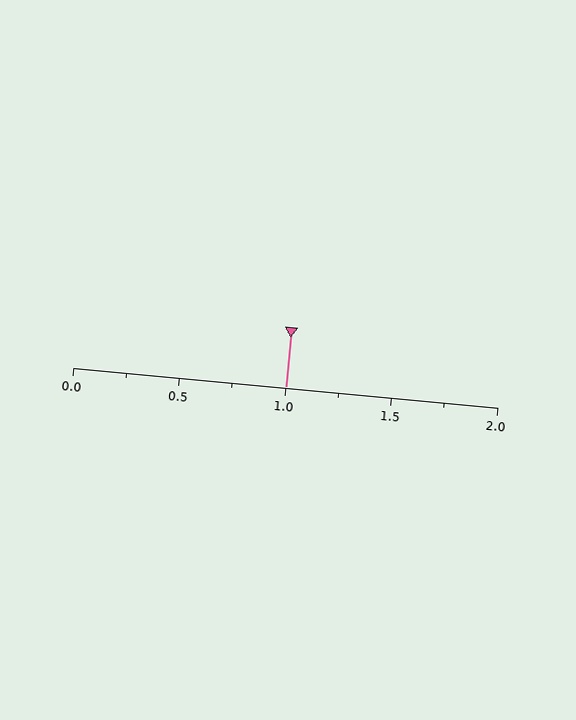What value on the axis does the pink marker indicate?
The marker indicates approximately 1.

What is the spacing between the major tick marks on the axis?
The major ticks are spaced 0.5 apart.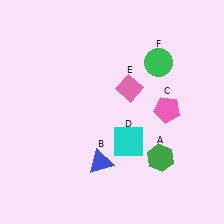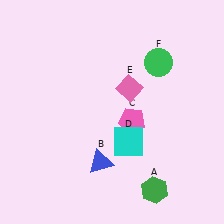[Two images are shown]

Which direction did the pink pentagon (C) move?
The pink pentagon (C) moved left.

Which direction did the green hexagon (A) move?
The green hexagon (A) moved down.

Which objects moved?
The objects that moved are: the green hexagon (A), the pink pentagon (C).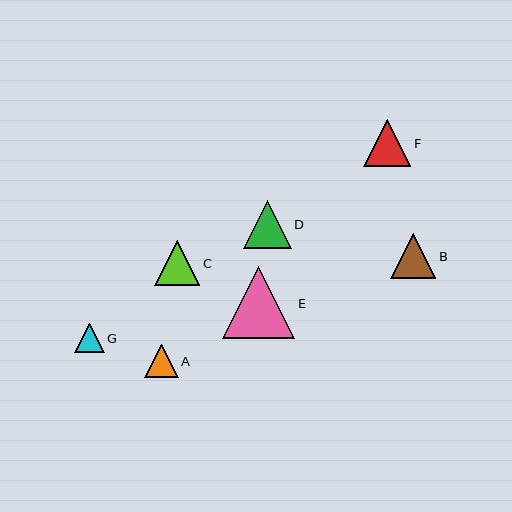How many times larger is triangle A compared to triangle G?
Triangle A is approximately 1.1 times the size of triangle G.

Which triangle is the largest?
Triangle E is the largest with a size of approximately 72 pixels.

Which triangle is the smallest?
Triangle G is the smallest with a size of approximately 29 pixels.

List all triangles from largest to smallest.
From largest to smallest: E, D, F, C, B, A, G.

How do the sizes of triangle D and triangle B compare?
Triangle D and triangle B are approximately the same size.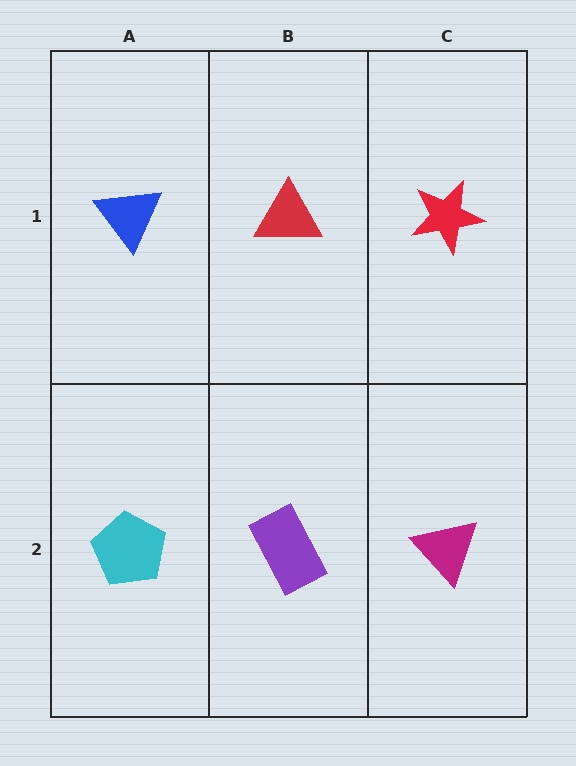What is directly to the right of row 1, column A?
A red triangle.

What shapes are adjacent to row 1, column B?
A purple rectangle (row 2, column B), a blue triangle (row 1, column A), a red star (row 1, column C).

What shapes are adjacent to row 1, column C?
A magenta triangle (row 2, column C), a red triangle (row 1, column B).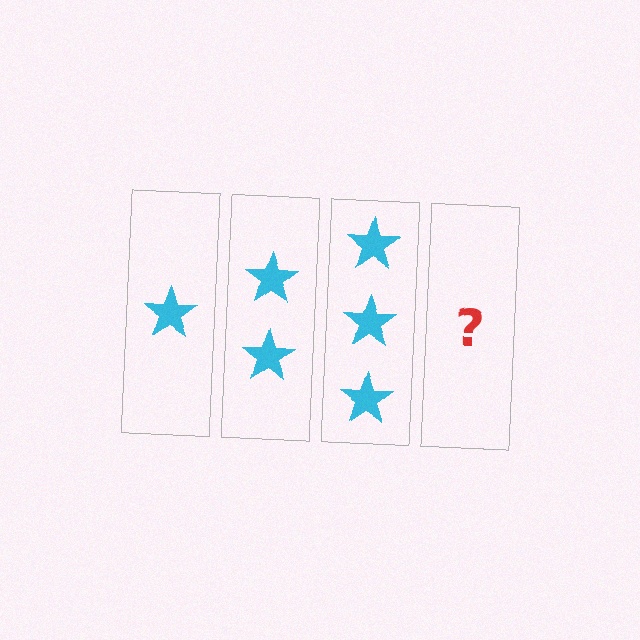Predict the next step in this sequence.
The next step is 4 stars.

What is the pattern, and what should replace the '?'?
The pattern is that each step adds one more star. The '?' should be 4 stars.